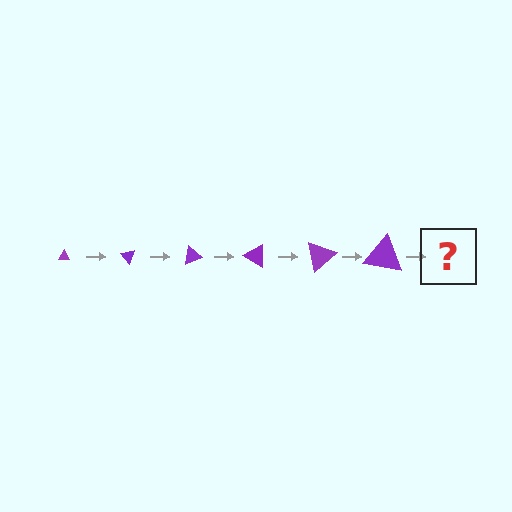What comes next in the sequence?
The next element should be a triangle, larger than the previous one and rotated 300 degrees from the start.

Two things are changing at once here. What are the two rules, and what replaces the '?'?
The two rules are that the triangle grows larger each step and it rotates 50 degrees each step. The '?' should be a triangle, larger than the previous one and rotated 300 degrees from the start.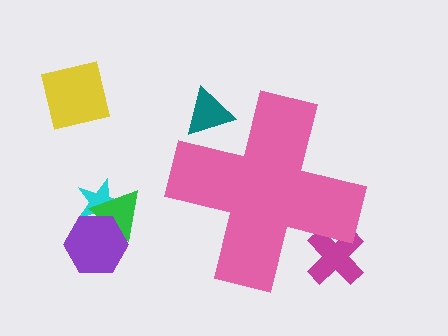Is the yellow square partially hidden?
No, the yellow square is fully visible.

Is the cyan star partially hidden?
No, the cyan star is fully visible.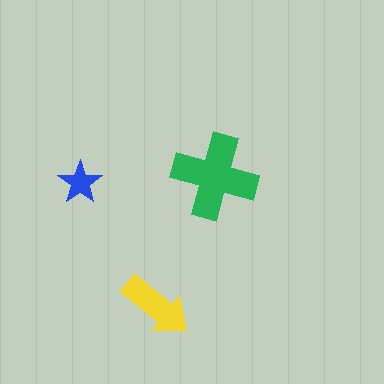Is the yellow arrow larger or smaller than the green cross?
Smaller.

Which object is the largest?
The green cross.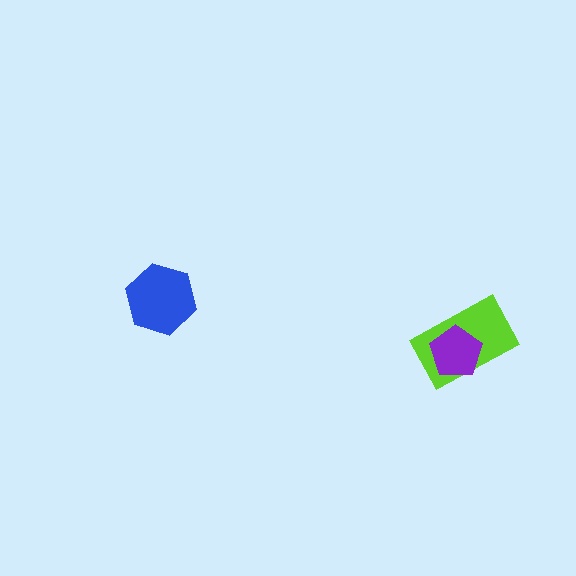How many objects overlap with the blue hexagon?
0 objects overlap with the blue hexagon.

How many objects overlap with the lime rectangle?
1 object overlaps with the lime rectangle.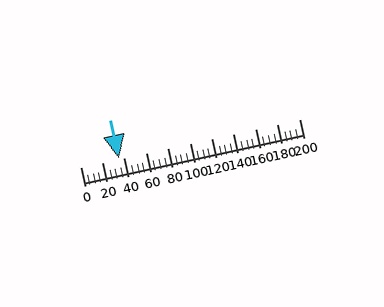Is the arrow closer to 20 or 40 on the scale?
The arrow is closer to 40.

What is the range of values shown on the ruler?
The ruler shows values from 0 to 200.